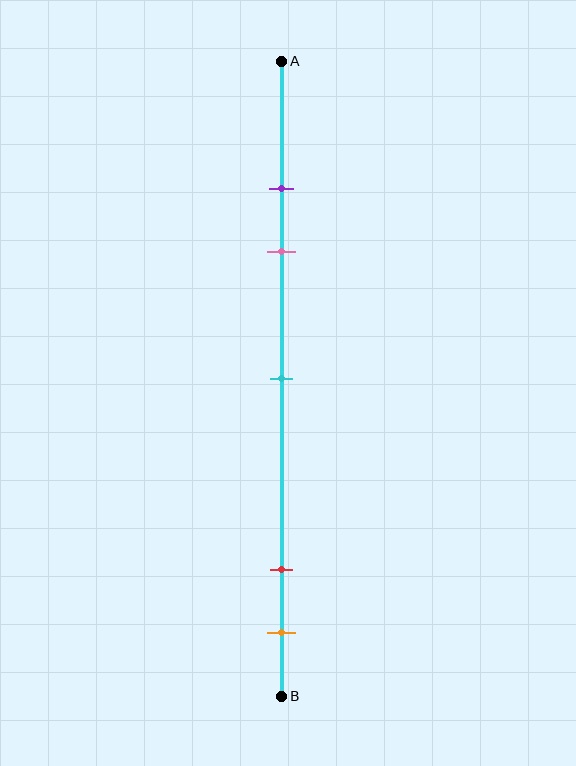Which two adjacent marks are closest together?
The purple and pink marks are the closest adjacent pair.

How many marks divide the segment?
There are 5 marks dividing the segment.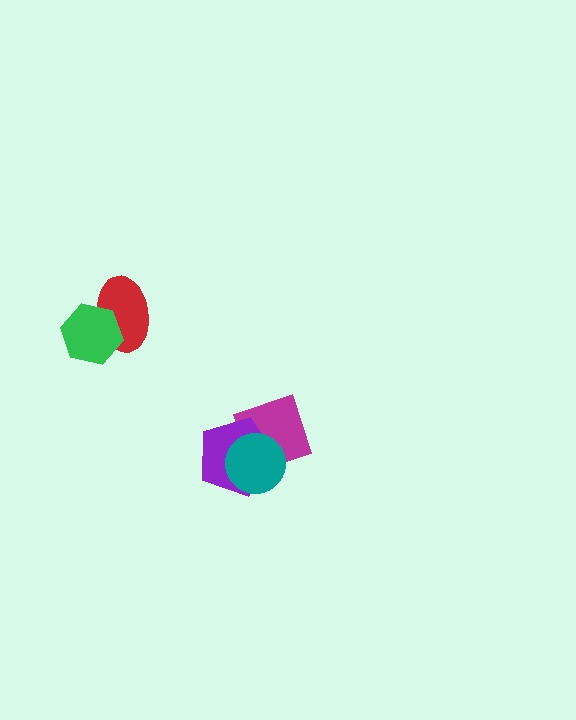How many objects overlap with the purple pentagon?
2 objects overlap with the purple pentagon.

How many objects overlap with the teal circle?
2 objects overlap with the teal circle.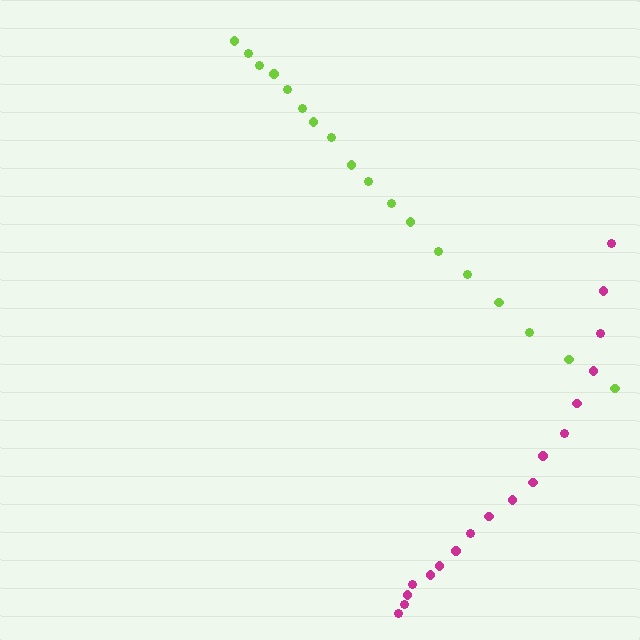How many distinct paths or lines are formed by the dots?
There are 2 distinct paths.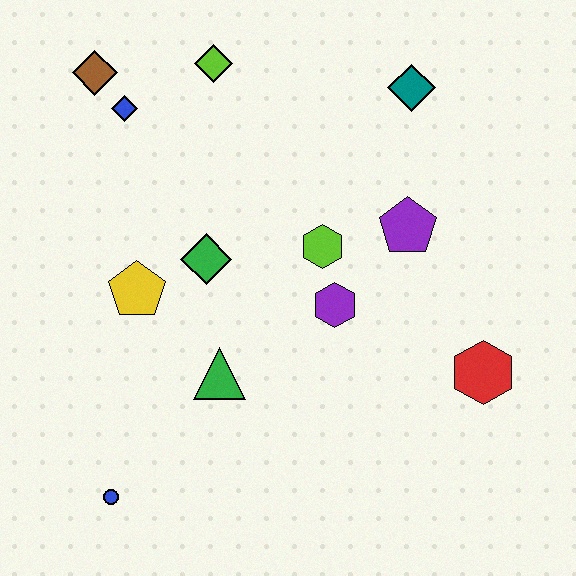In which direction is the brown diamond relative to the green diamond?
The brown diamond is above the green diamond.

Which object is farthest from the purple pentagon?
The blue circle is farthest from the purple pentagon.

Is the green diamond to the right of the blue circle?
Yes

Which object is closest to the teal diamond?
The purple pentagon is closest to the teal diamond.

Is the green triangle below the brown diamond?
Yes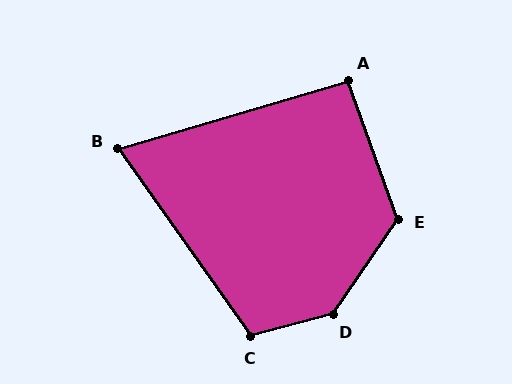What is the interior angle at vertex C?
Approximately 110 degrees (obtuse).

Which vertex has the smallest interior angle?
B, at approximately 71 degrees.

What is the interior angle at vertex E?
Approximately 126 degrees (obtuse).